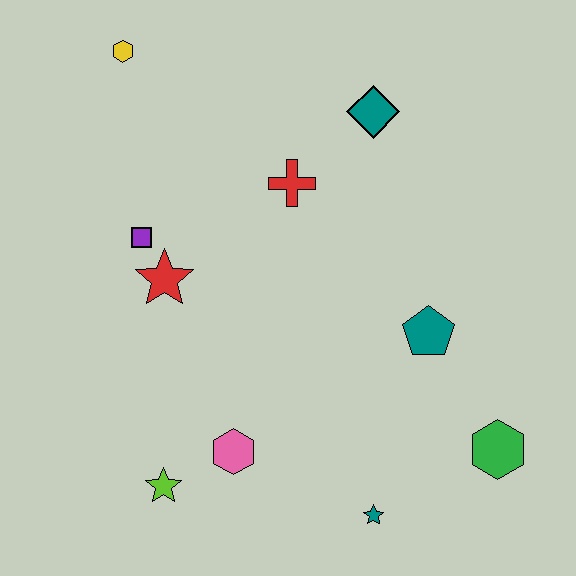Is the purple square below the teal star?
No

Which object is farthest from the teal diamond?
The lime star is farthest from the teal diamond.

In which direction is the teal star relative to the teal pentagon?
The teal star is below the teal pentagon.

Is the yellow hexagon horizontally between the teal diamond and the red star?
No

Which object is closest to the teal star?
The green hexagon is closest to the teal star.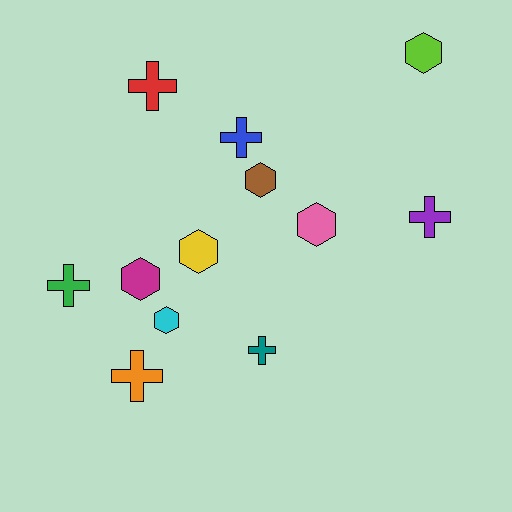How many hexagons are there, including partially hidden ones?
There are 6 hexagons.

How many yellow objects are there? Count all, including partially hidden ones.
There is 1 yellow object.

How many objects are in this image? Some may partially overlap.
There are 12 objects.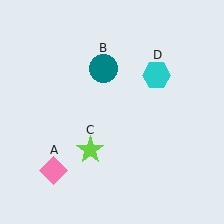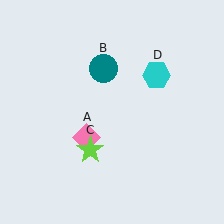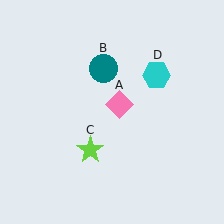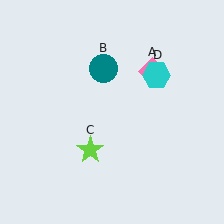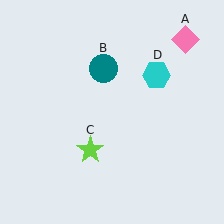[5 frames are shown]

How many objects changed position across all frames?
1 object changed position: pink diamond (object A).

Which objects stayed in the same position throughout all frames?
Teal circle (object B) and lime star (object C) and cyan hexagon (object D) remained stationary.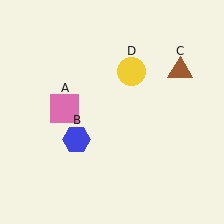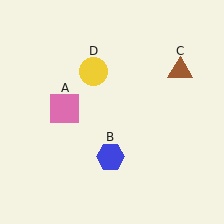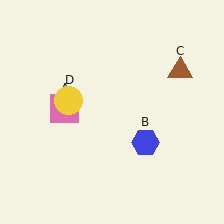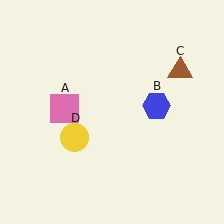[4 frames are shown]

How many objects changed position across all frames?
2 objects changed position: blue hexagon (object B), yellow circle (object D).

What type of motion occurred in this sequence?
The blue hexagon (object B), yellow circle (object D) rotated counterclockwise around the center of the scene.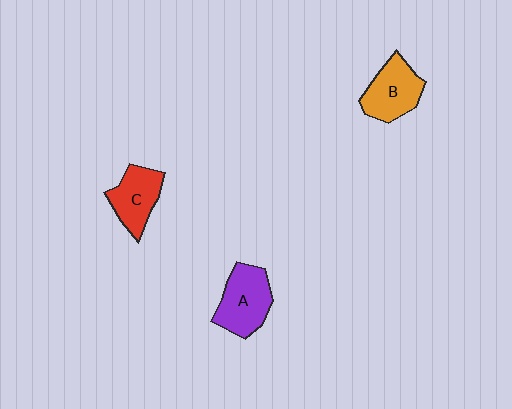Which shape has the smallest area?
Shape C (red).